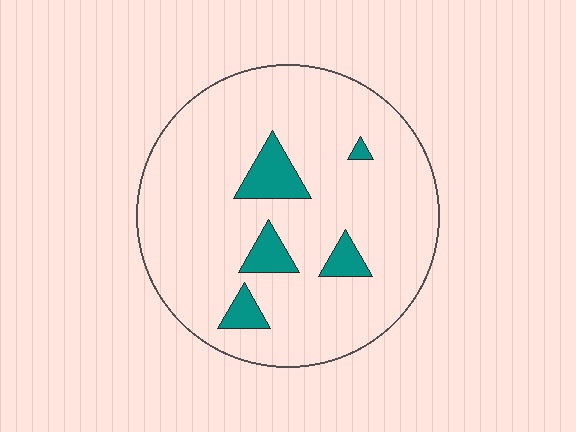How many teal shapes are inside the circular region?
5.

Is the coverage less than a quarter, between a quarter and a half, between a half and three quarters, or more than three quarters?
Less than a quarter.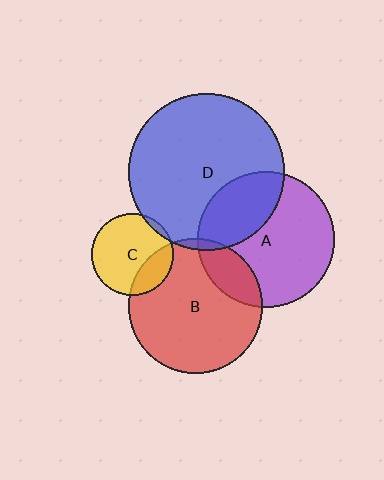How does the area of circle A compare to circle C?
Approximately 2.7 times.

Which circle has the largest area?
Circle D (blue).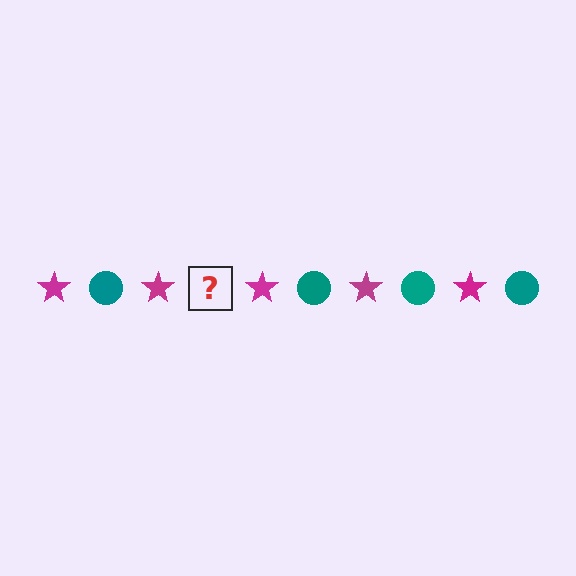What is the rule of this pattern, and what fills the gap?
The rule is that the pattern alternates between magenta star and teal circle. The gap should be filled with a teal circle.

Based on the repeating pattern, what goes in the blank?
The blank should be a teal circle.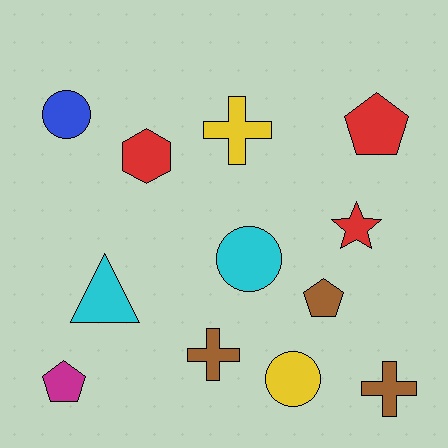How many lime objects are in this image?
There are no lime objects.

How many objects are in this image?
There are 12 objects.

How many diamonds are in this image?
There are no diamonds.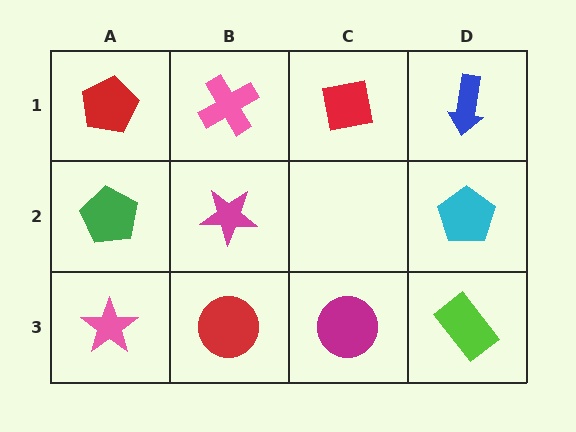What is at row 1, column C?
A red square.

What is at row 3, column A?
A pink star.